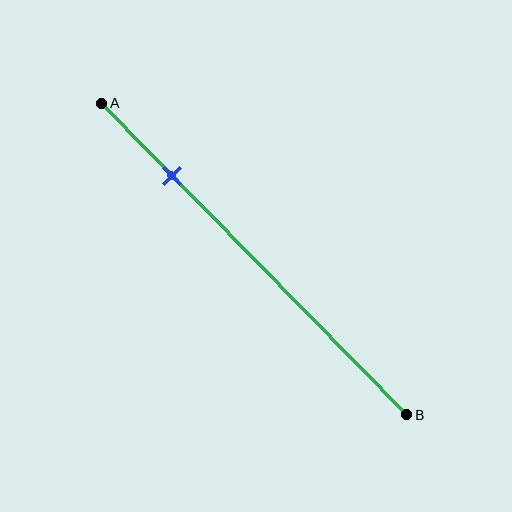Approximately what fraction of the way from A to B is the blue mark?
The blue mark is approximately 25% of the way from A to B.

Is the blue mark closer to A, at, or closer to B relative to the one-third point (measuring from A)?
The blue mark is closer to point A than the one-third point of segment AB.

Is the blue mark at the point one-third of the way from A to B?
No, the mark is at about 25% from A, not at the 33% one-third point.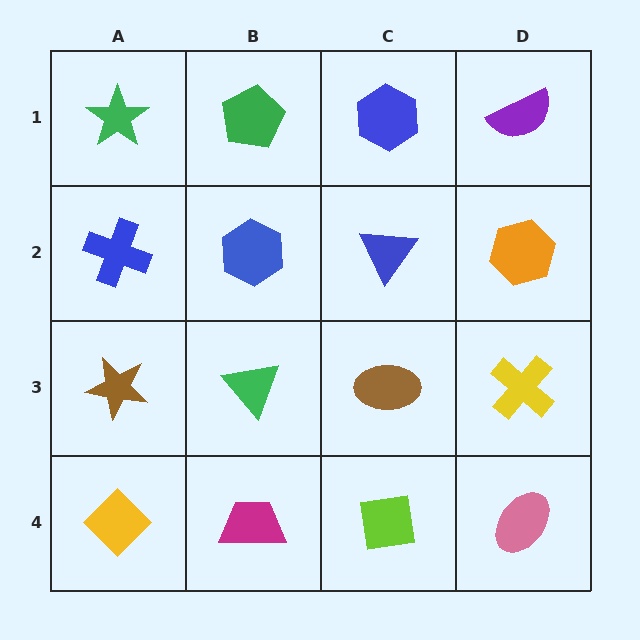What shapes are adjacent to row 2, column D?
A purple semicircle (row 1, column D), a yellow cross (row 3, column D), a blue triangle (row 2, column C).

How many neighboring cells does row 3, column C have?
4.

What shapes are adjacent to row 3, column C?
A blue triangle (row 2, column C), a lime square (row 4, column C), a green triangle (row 3, column B), a yellow cross (row 3, column D).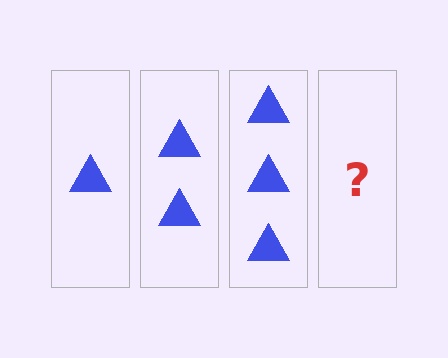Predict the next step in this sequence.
The next step is 4 triangles.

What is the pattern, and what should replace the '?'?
The pattern is that each step adds one more triangle. The '?' should be 4 triangles.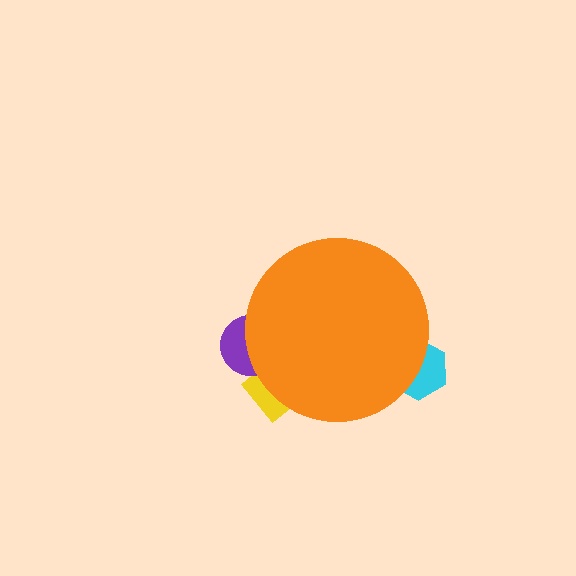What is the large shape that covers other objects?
An orange circle.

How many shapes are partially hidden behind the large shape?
3 shapes are partially hidden.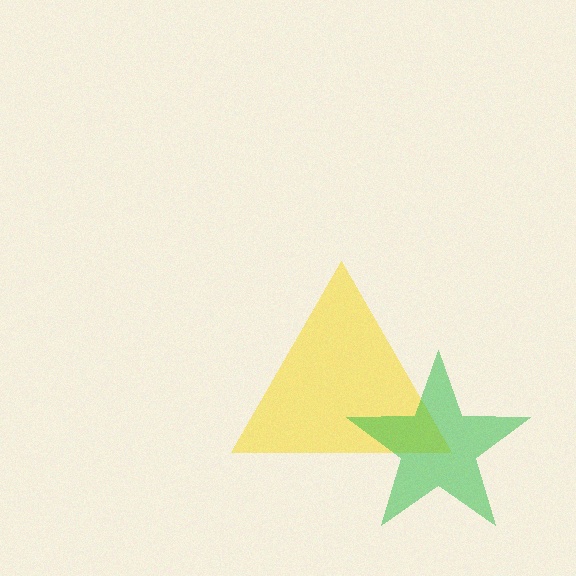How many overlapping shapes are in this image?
There are 2 overlapping shapes in the image.